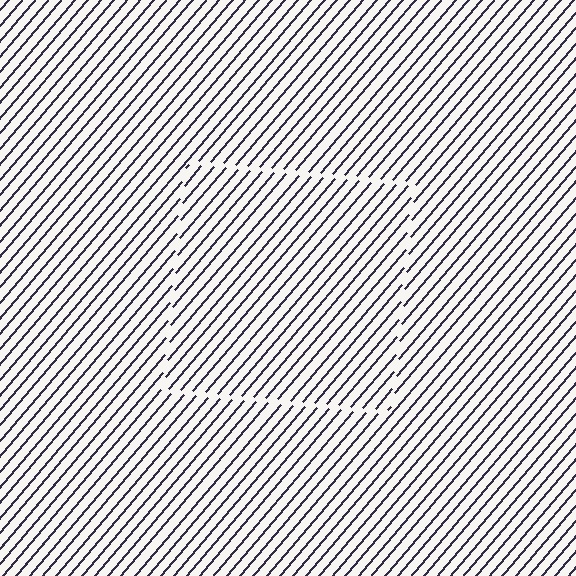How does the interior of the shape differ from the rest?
The interior of the shape contains the same grating, shifted by half a period — the contour is defined by the phase discontinuity where line-ends from the inner and outer gratings abut.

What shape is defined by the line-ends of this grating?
An illusory square. The interior of the shape contains the same grating, shifted by half a period — the contour is defined by the phase discontinuity where line-ends from the inner and outer gratings abut.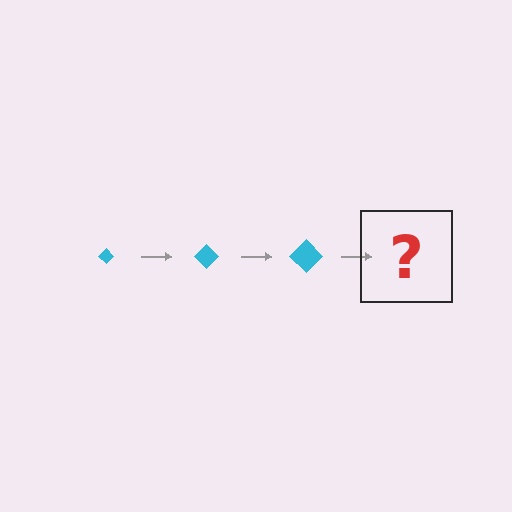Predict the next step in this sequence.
The next step is a cyan diamond, larger than the previous one.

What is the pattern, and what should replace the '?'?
The pattern is that the diamond gets progressively larger each step. The '?' should be a cyan diamond, larger than the previous one.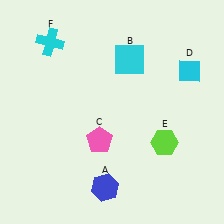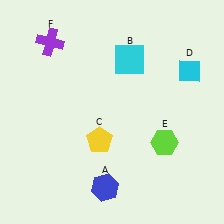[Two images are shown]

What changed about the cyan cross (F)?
In Image 1, F is cyan. In Image 2, it changed to purple.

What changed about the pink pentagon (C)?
In Image 1, C is pink. In Image 2, it changed to yellow.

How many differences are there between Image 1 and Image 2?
There are 2 differences between the two images.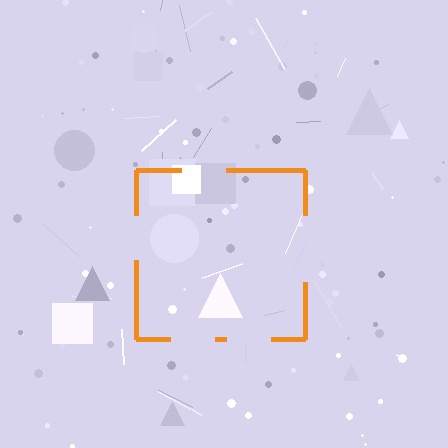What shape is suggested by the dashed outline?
The dashed outline suggests a square.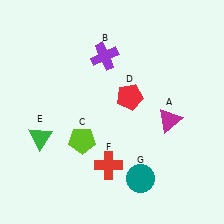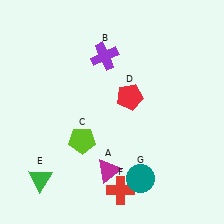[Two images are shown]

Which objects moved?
The objects that moved are: the magenta triangle (A), the green triangle (E), the red cross (F).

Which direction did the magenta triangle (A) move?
The magenta triangle (A) moved left.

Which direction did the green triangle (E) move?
The green triangle (E) moved down.